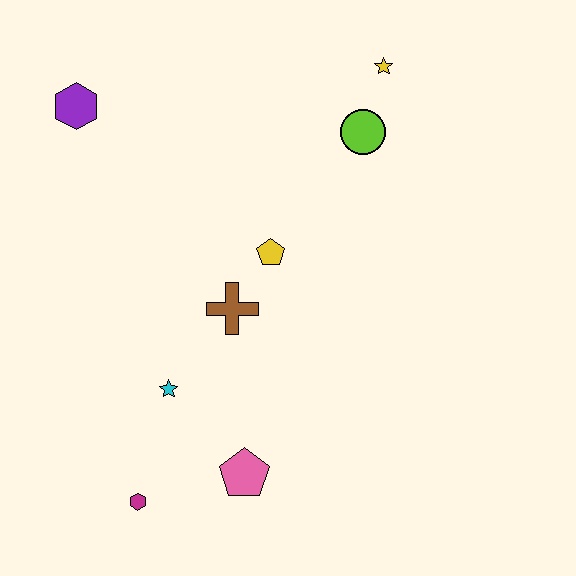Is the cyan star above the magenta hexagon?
Yes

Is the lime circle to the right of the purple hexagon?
Yes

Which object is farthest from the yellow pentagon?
The magenta hexagon is farthest from the yellow pentagon.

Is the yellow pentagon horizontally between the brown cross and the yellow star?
Yes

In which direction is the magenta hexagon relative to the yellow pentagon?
The magenta hexagon is below the yellow pentagon.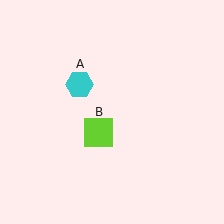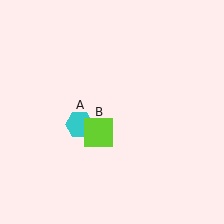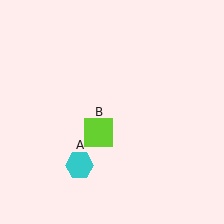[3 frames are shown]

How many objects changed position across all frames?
1 object changed position: cyan hexagon (object A).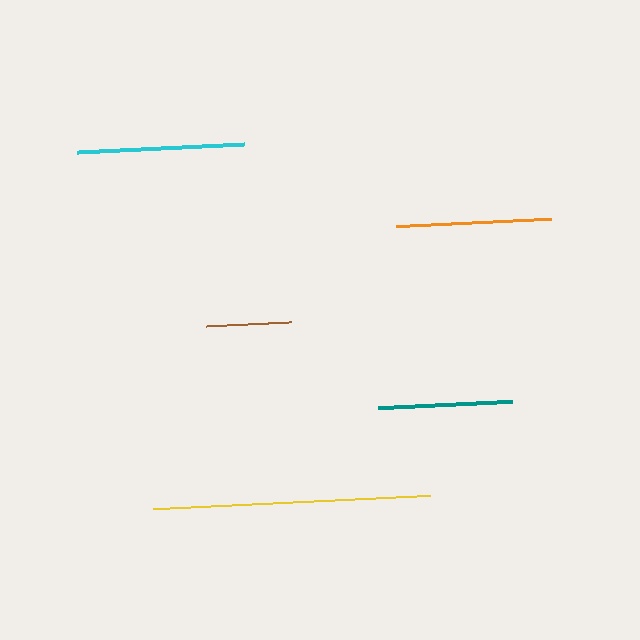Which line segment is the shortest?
The brown line is the shortest at approximately 85 pixels.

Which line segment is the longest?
The yellow line is the longest at approximately 277 pixels.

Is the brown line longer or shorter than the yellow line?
The yellow line is longer than the brown line.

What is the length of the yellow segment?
The yellow segment is approximately 277 pixels long.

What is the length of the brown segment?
The brown segment is approximately 85 pixels long.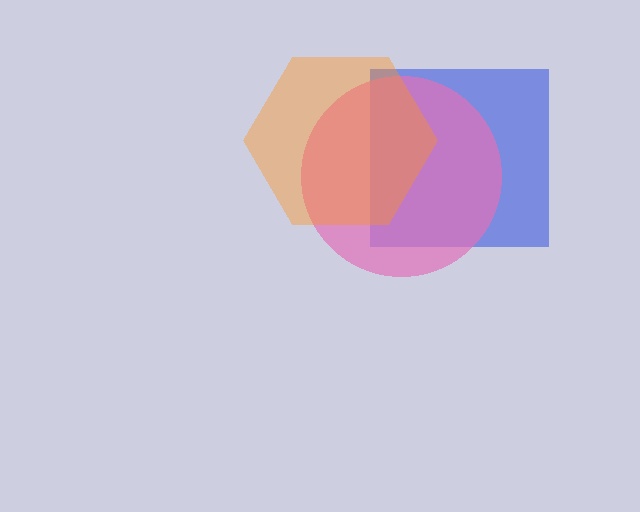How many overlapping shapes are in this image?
There are 3 overlapping shapes in the image.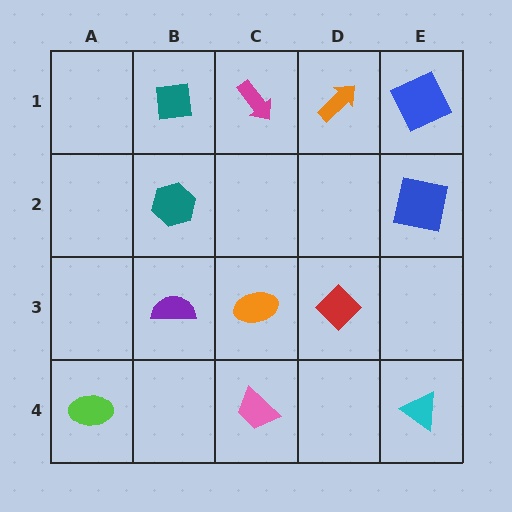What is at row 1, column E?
A blue square.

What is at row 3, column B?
A purple semicircle.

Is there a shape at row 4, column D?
No, that cell is empty.